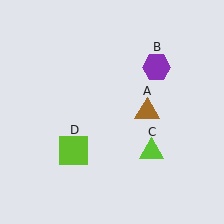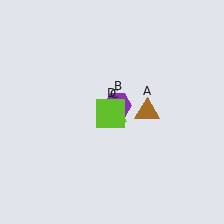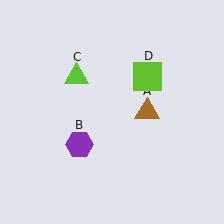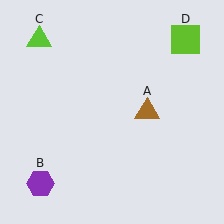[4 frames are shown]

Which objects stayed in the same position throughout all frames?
Brown triangle (object A) remained stationary.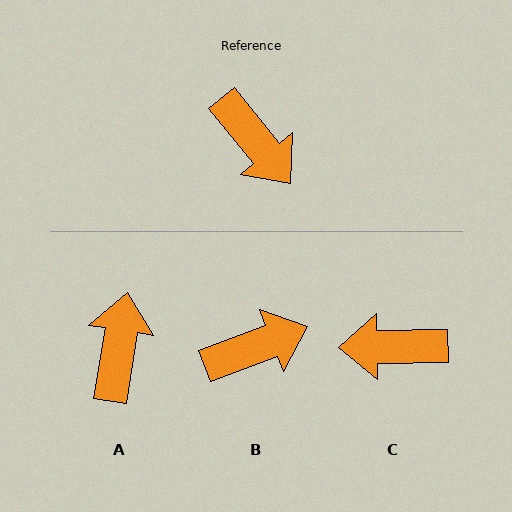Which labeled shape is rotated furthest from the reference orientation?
A, about 132 degrees away.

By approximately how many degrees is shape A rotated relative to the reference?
Approximately 132 degrees counter-clockwise.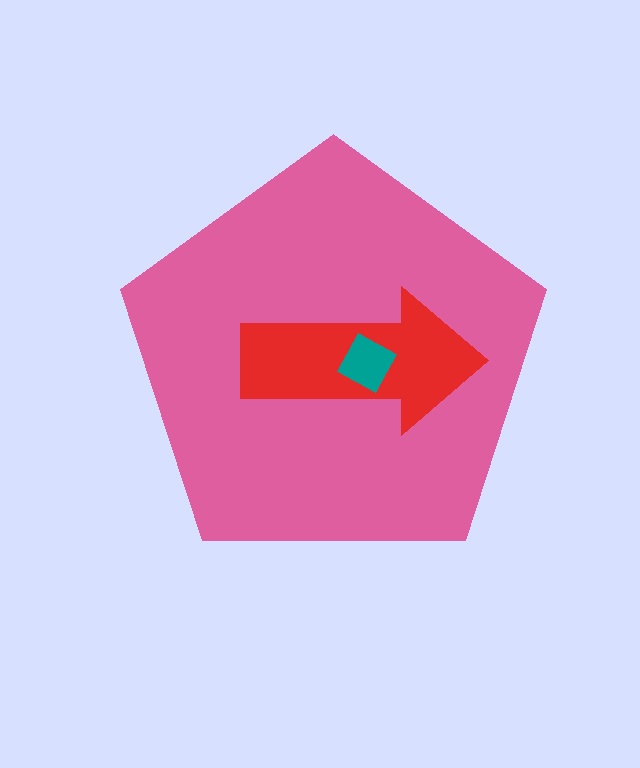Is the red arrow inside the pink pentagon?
Yes.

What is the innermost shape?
The teal square.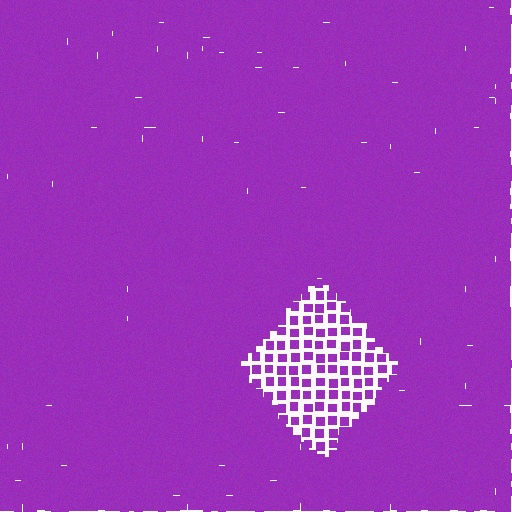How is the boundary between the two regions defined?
The boundary is defined by a change in element density (approximately 2.8x ratio). All elements are the same color, size, and shape.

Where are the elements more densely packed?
The elements are more densely packed outside the diamond boundary.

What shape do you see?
I see a diamond.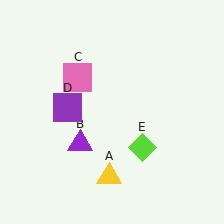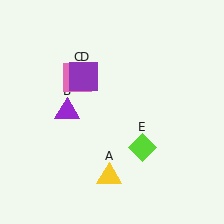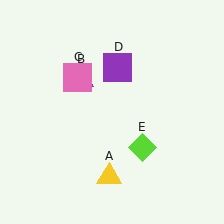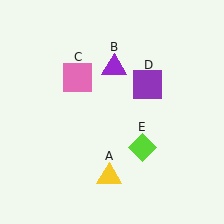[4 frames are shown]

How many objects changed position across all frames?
2 objects changed position: purple triangle (object B), purple square (object D).